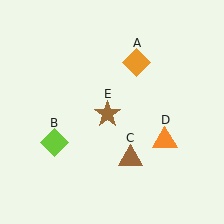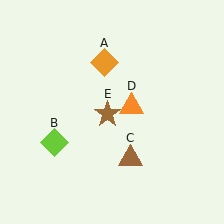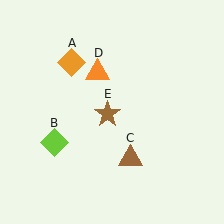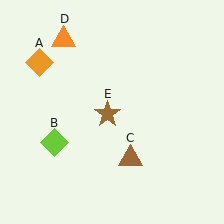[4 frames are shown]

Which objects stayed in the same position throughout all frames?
Lime diamond (object B) and brown triangle (object C) and brown star (object E) remained stationary.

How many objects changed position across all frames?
2 objects changed position: orange diamond (object A), orange triangle (object D).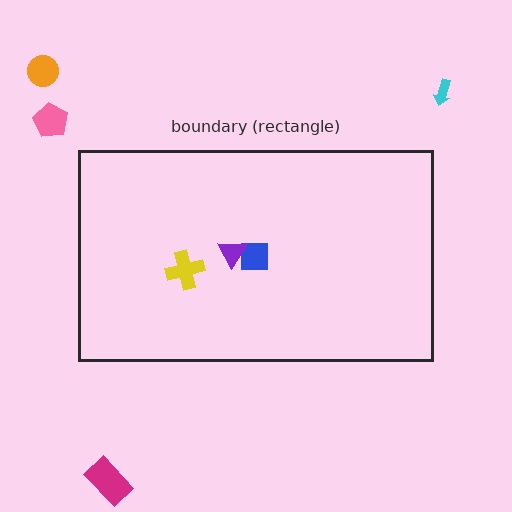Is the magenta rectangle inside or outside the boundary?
Outside.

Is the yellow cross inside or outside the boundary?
Inside.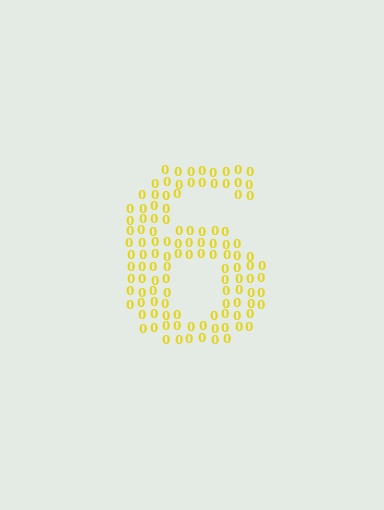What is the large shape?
The large shape is the digit 6.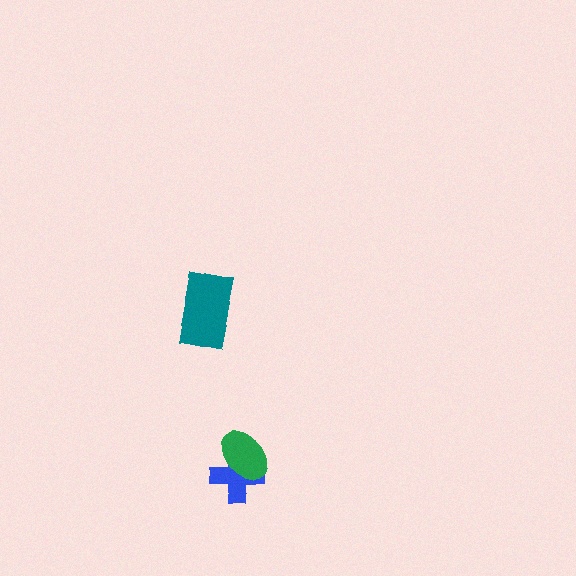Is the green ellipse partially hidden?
No, no other shape covers it.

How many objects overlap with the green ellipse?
1 object overlaps with the green ellipse.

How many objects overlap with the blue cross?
1 object overlaps with the blue cross.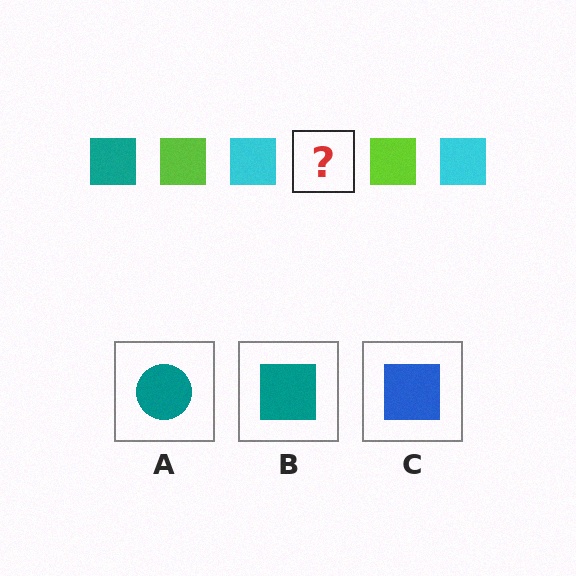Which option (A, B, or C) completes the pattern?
B.